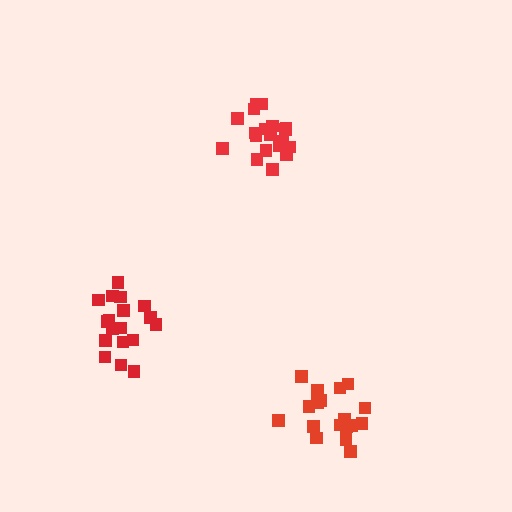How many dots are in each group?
Group 1: 19 dots, Group 2: 20 dots, Group 3: 18 dots (57 total).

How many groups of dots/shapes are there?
There are 3 groups.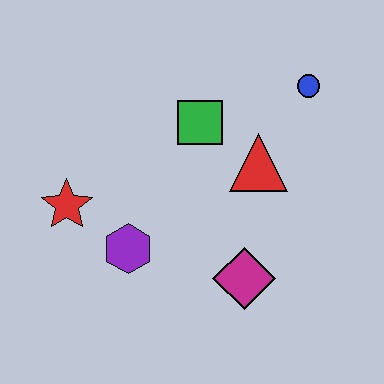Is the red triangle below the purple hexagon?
No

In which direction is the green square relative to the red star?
The green square is to the right of the red star.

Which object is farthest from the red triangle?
The red star is farthest from the red triangle.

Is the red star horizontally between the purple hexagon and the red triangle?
No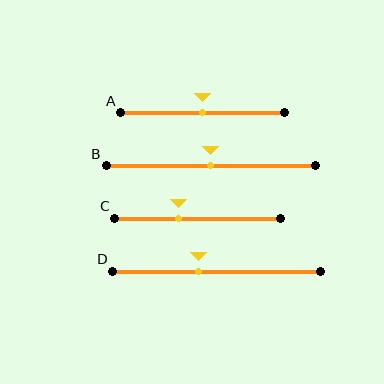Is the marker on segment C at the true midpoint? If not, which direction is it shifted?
No, the marker on segment C is shifted to the left by about 11% of the segment length.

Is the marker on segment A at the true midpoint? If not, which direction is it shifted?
Yes, the marker on segment A is at the true midpoint.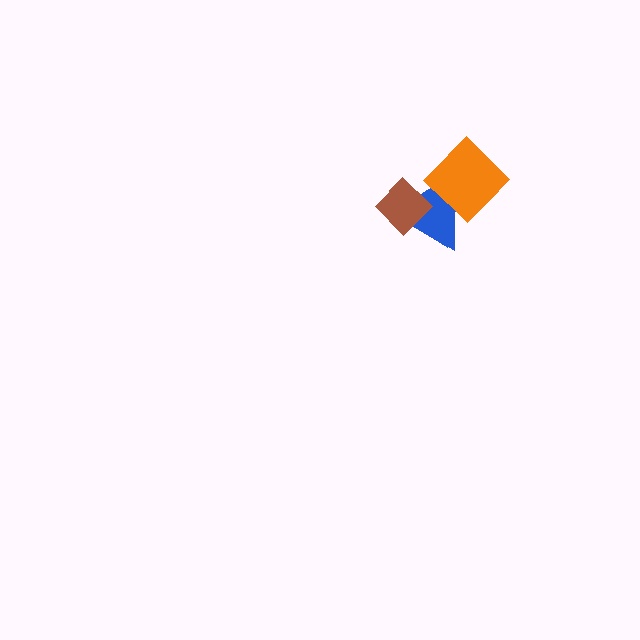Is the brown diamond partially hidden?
No, no other shape covers it.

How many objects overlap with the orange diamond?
1 object overlaps with the orange diamond.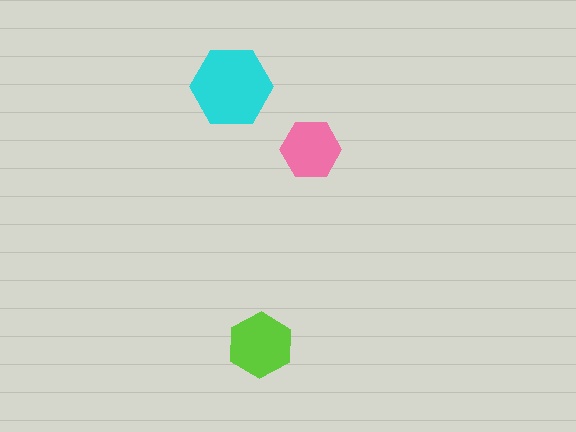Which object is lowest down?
The lime hexagon is bottommost.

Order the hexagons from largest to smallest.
the cyan one, the lime one, the pink one.